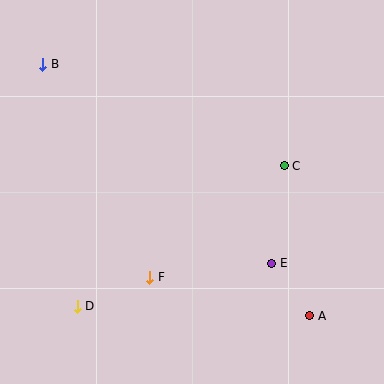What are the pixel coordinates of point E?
Point E is at (272, 263).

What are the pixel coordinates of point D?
Point D is at (77, 306).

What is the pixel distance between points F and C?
The distance between F and C is 175 pixels.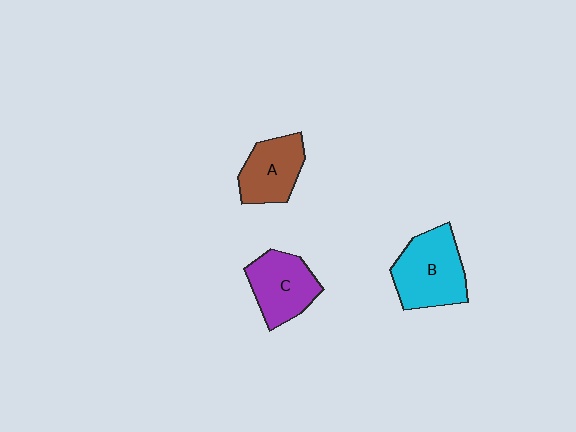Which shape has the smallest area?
Shape A (brown).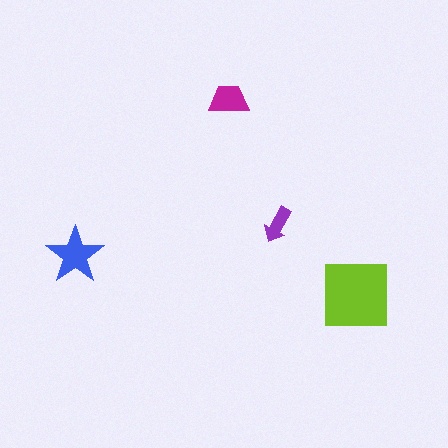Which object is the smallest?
The purple arrow.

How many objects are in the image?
There are 4 objects in the image.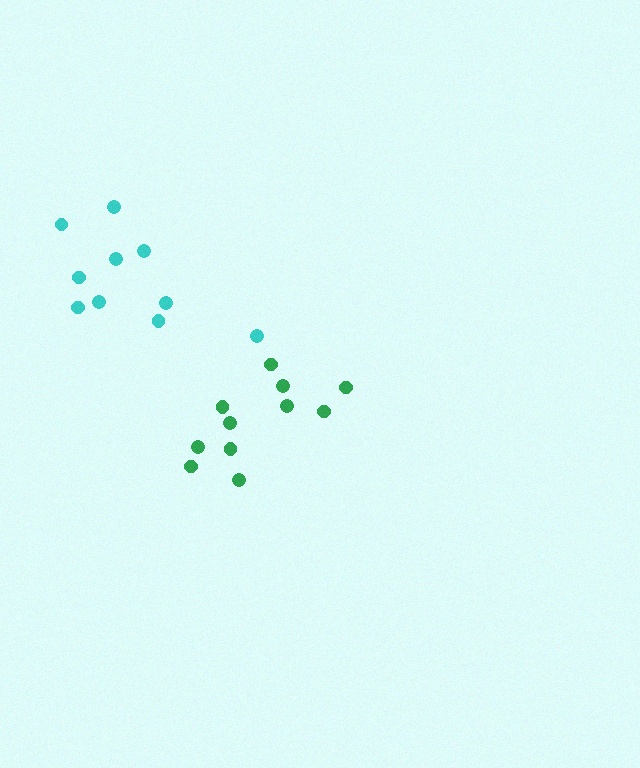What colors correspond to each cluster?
The clusters are colored: green, cyan.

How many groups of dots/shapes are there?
There are 2 groups.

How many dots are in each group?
Group 1: 11 dots, Group 2: 10 dots (21 total).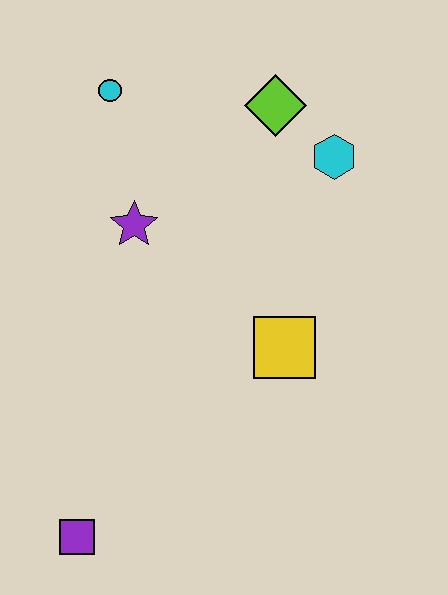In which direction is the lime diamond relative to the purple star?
The lime diamond is to the right of the purple star.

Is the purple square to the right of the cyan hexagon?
No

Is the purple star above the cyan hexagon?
No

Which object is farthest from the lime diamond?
The purple square is farthest from the lime diamond.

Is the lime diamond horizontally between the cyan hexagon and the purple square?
Yes